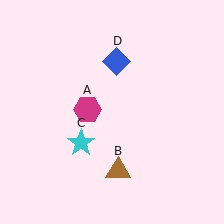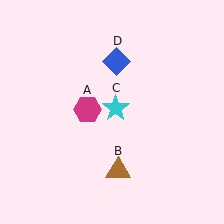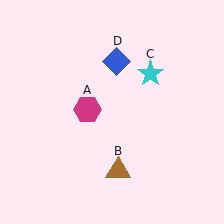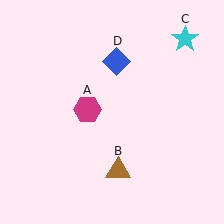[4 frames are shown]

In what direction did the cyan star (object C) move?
The cyan star (object C) moved up and to the right.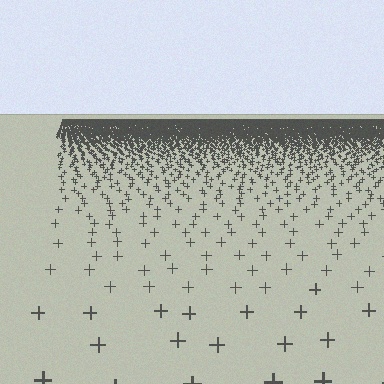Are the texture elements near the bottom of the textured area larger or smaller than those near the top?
Larger. Near the bottom, elements are closer to the viewer and appear at a bigger on-screen size.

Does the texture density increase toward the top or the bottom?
Density increases toward the top.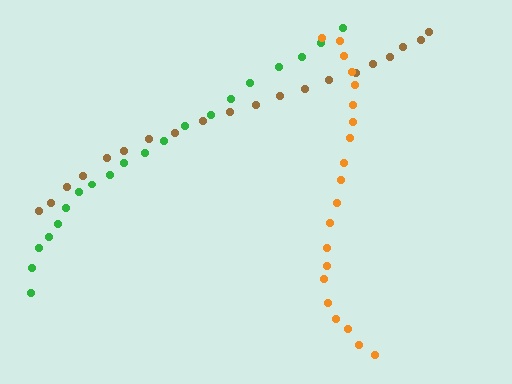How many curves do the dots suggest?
There are 3 distinct paths.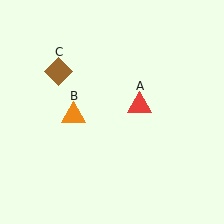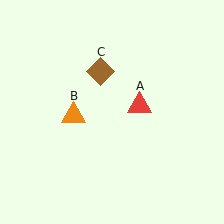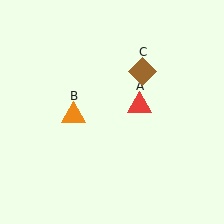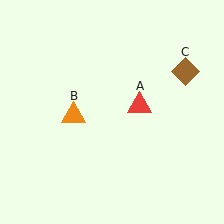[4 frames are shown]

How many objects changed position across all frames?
1 object changed position: brown diamond (object C).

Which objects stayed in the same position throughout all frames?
Red triangle (object A) and orange triangle (object B) remained stationary.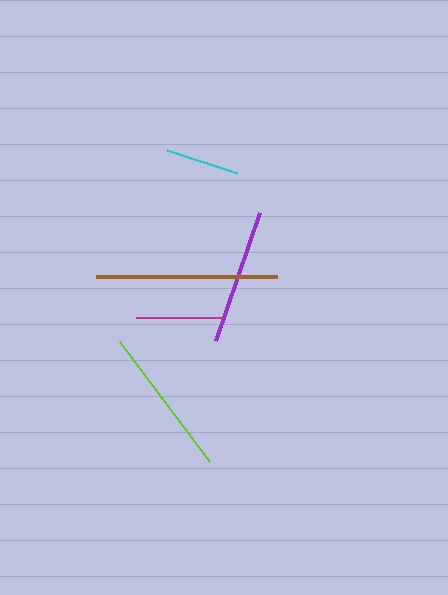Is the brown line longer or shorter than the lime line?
The brown line is longer than the lime line.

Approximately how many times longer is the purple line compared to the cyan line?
The purple line is approximately 1.8 times the length of the cyan line.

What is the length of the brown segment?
The brown segment is approximately 181 pixels long.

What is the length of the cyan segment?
The cyan segment is approximately 74 pixels long.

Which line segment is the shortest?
The cyan line is the shortest at approximately 74 pixels.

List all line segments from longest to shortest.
From longest to shortest: brown, lime, purple, magenta, cyan.